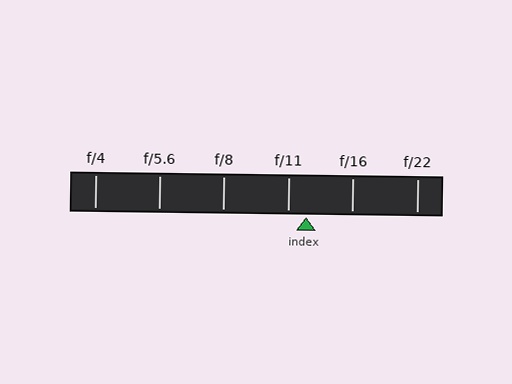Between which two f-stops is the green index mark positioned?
The index mark is between f/11 and f/16.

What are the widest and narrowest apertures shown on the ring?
The widest aperture shown is f/4 and the narrowest is f/22.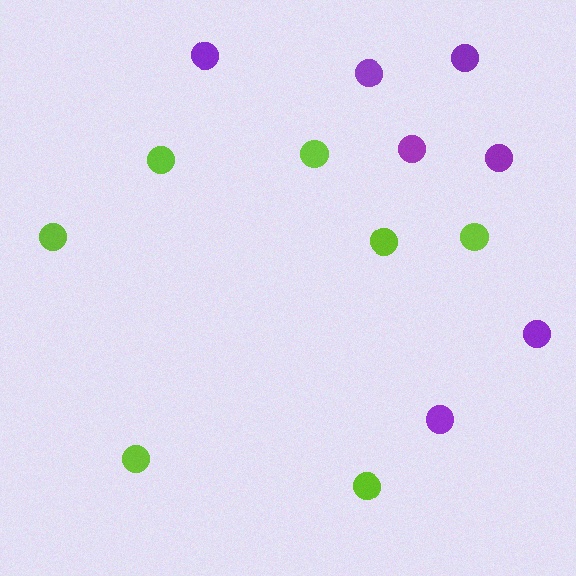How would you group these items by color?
There are 2 groups: one group of purple circles (7) and one group of lime circles (7).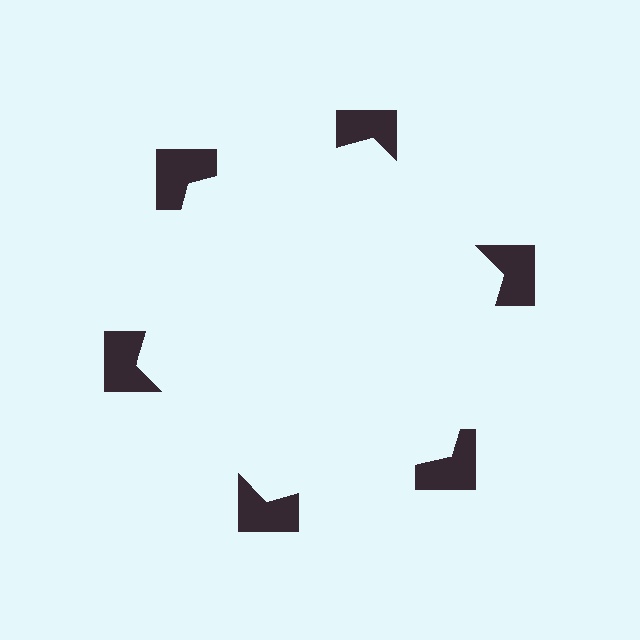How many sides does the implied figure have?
6 sides.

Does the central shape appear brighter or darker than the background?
It typically appears slightly brighter than the background, even though no actual brightness change is drawn.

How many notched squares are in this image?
There are 6 — one at each vertex of the illusory hexagon.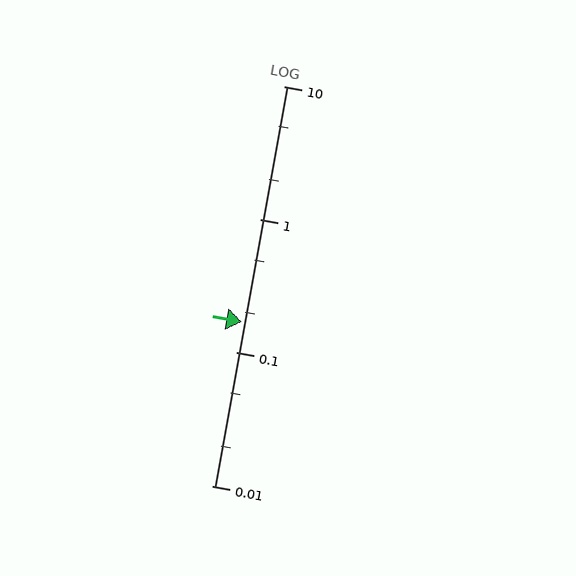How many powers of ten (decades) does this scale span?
The scale spans 3 decades, from 0.01 to 10.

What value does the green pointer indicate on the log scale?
The pointer indicates approximately 0.17.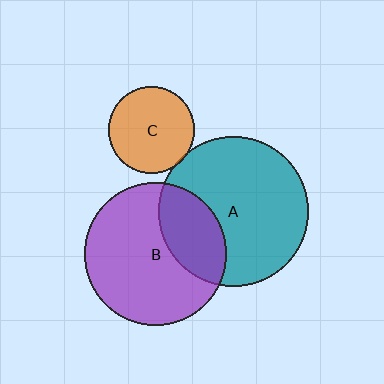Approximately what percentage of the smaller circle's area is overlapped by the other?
Approximately 30%.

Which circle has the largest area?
Circle A (teal).